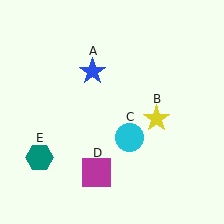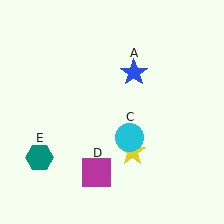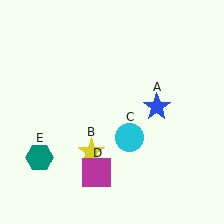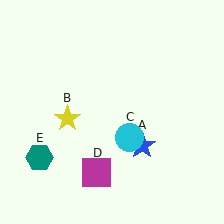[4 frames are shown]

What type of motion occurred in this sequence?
The blue star (object A), yellow star (object B) rotated clockwise around the center of the scene.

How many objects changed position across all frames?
2 objects changed position: blue star (object A), yellow star (object B).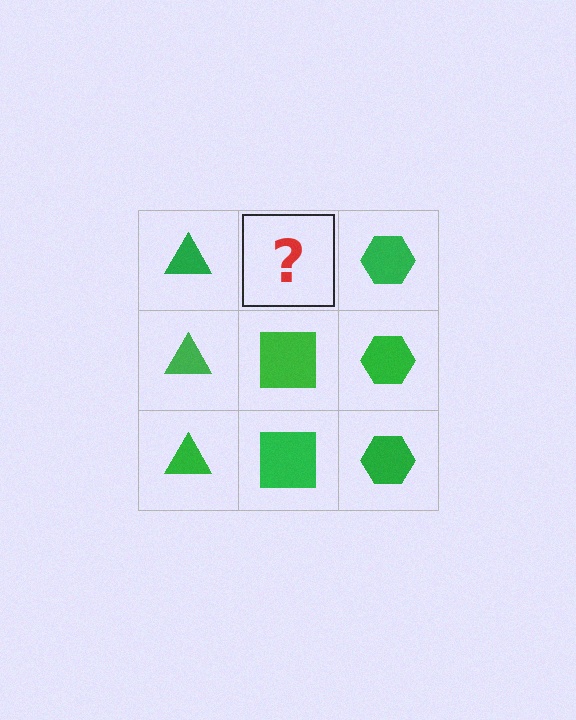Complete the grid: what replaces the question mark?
The question mark should be replaced with a green square.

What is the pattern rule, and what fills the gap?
The rule is that each column has a consistent shape. The gap should be filled with a green square.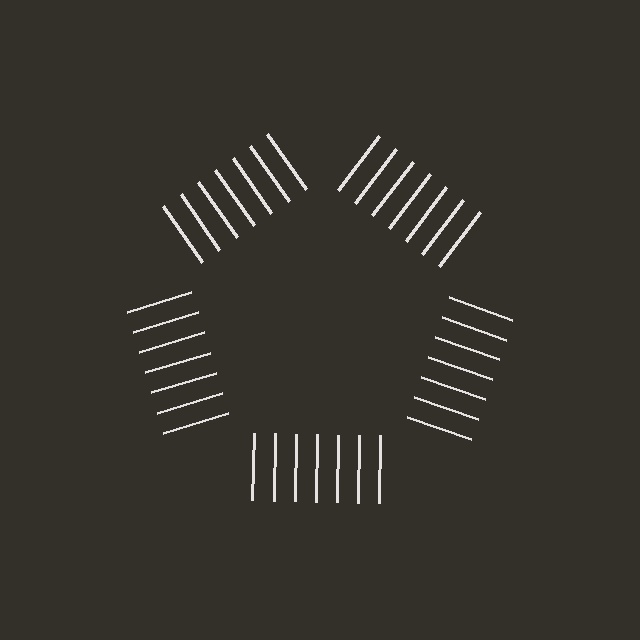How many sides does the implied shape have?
5 sides — the line-ends trace a pentagon.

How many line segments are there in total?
35 — 7 along each of the 5 edges.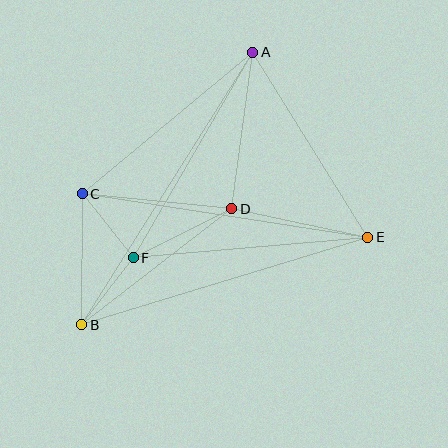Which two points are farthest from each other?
Points A and B are farthest from each other.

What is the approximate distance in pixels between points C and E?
The distance between C and E is approximately 289 pixels.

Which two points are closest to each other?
Points C and F are closest to each other.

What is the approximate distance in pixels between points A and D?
The distance between A and D is approximately 158 pixels.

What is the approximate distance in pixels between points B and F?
The distance between B and F is approximately 85 pixels.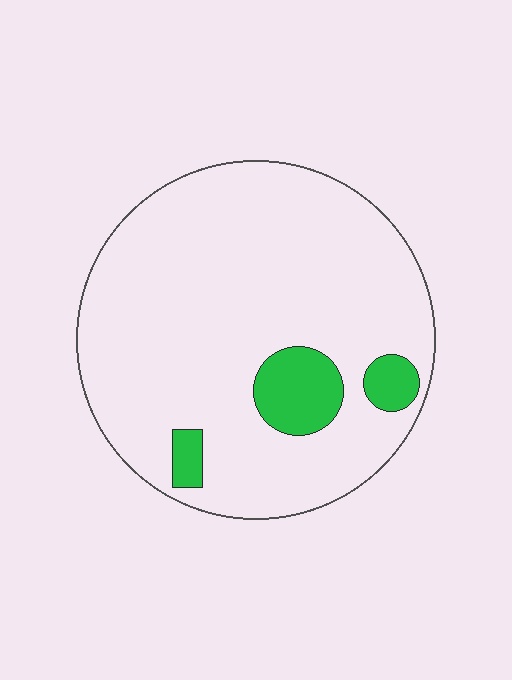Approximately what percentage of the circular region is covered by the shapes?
Approximately 10%.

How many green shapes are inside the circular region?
3.